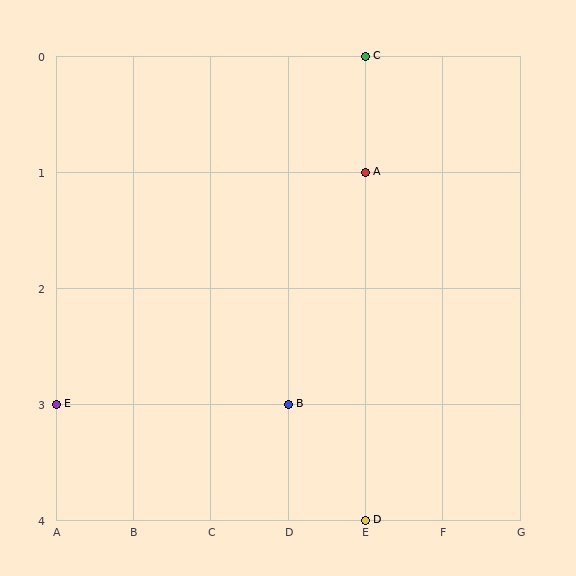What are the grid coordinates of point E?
Point E is at grid coordinates (A, 3).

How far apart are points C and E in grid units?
Points C and E are 4 columns and 3 rows apart (about 5.0 grid units diagonally).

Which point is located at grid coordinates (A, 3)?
Point E is at (A, 3).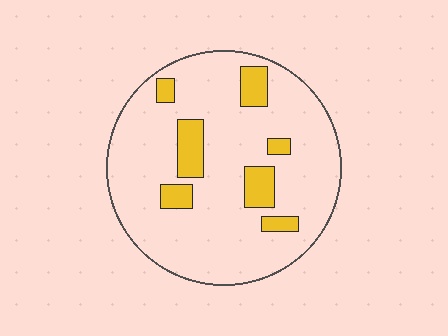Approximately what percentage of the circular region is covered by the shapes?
Approximately 15%.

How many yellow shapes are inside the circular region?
7.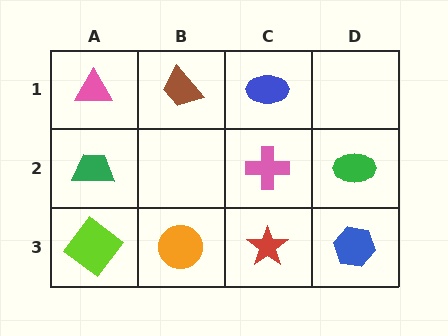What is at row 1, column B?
A brown trapezoid.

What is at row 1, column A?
A pink triangle.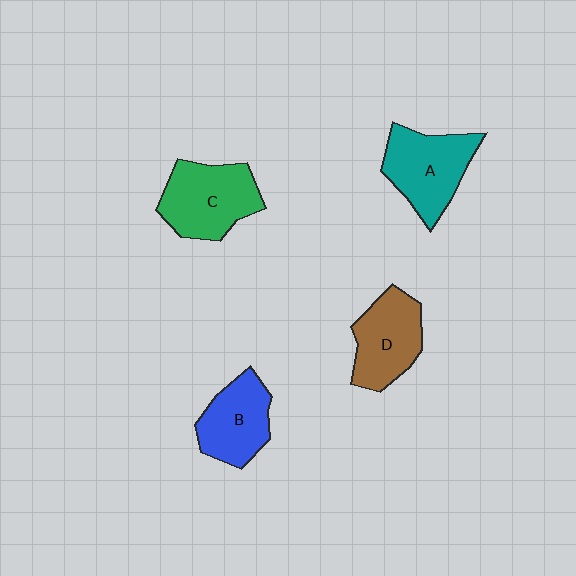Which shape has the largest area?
Shape C (green).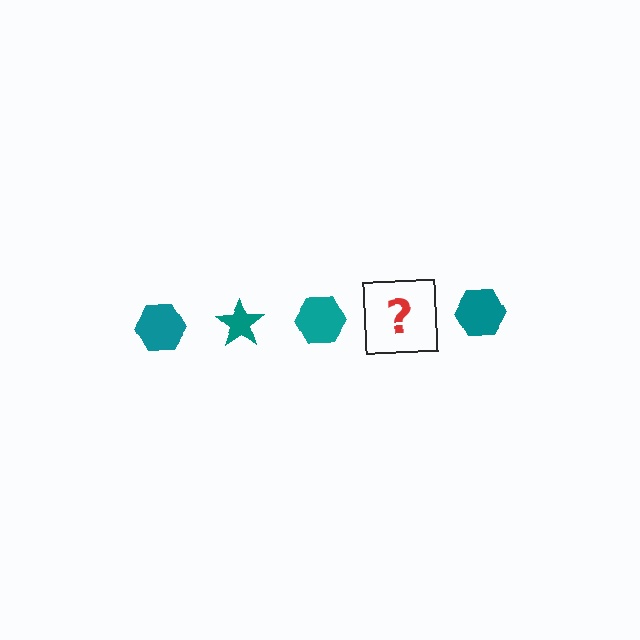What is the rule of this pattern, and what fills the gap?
The rule is that the pattern cycles through hexagon, star shapes in teal. The gap should be filled with a teal star.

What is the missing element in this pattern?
The missing element is a teal star.